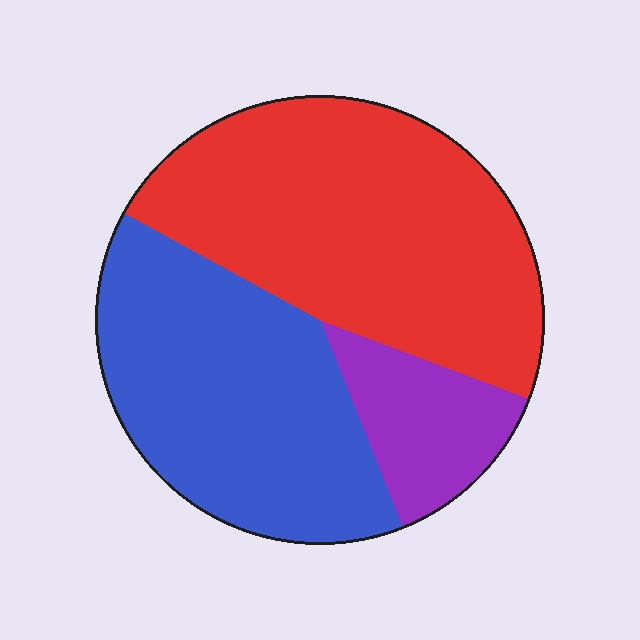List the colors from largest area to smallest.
From largest to smallest: red, blue, purple.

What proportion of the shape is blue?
Blue covers around 40% of the shape.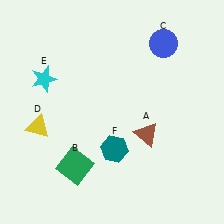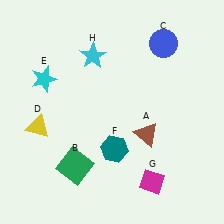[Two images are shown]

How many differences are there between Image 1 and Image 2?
There are 2 differences between the two images.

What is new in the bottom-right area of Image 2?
A magenta diamond (G) was added in the bottom-right area of Image 2.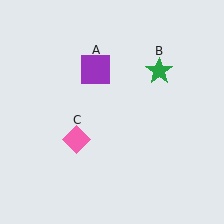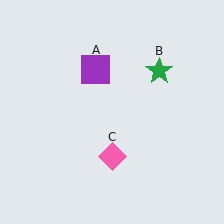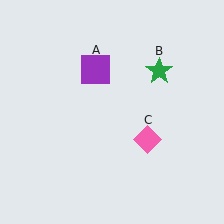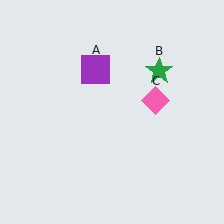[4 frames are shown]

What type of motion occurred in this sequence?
The pink diamond (object C) rotated counterclockwise around the center of the scene.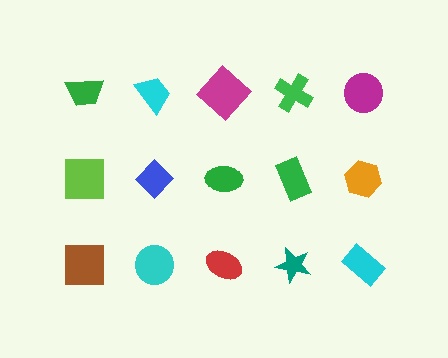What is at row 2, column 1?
A lime square.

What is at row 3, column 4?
A teal star.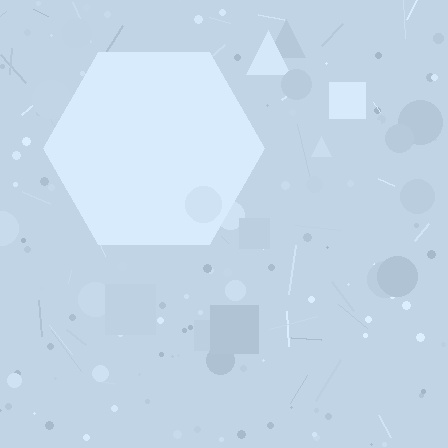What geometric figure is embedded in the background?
A hexagon is embedded in the background.